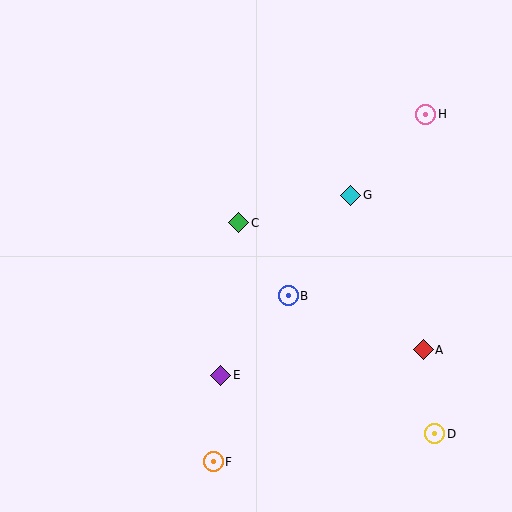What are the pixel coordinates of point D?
Point D is at (435, 434).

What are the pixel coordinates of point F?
Point F is at (213, 462).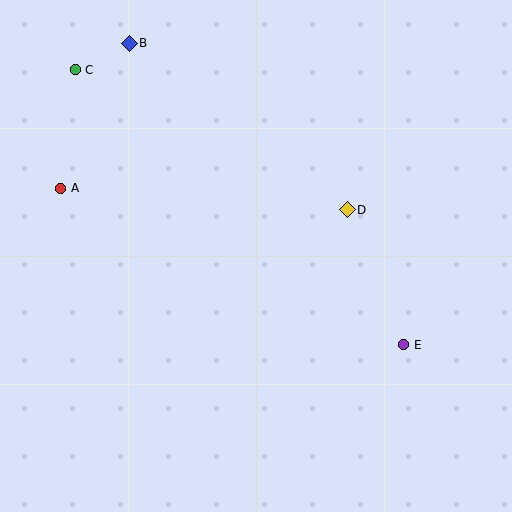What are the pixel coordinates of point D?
Point D is at (347, 210).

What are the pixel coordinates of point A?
Point A is at (61, 188).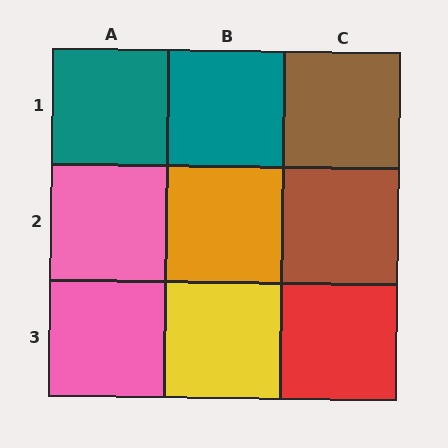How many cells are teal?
2 cells are teal.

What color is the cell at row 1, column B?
Teal.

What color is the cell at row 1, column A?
Teal.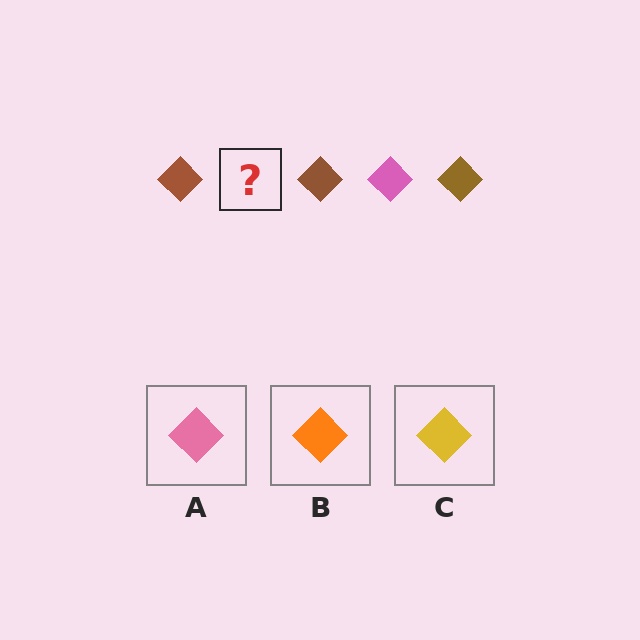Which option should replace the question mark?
Option A.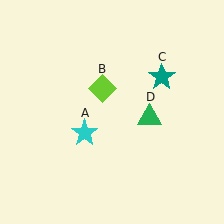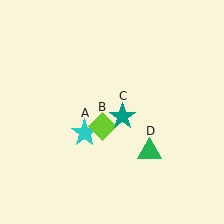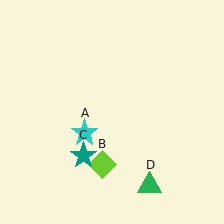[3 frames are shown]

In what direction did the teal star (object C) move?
The teal star (object C) moved down and to the left.